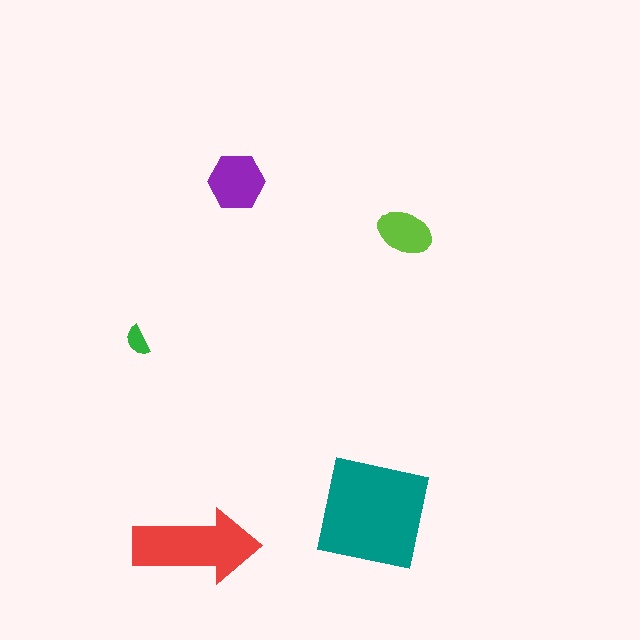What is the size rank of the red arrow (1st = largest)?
2nd.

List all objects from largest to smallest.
The teal square, the red arrow, the purple hexagon, the lime ellipse, the green semicircle.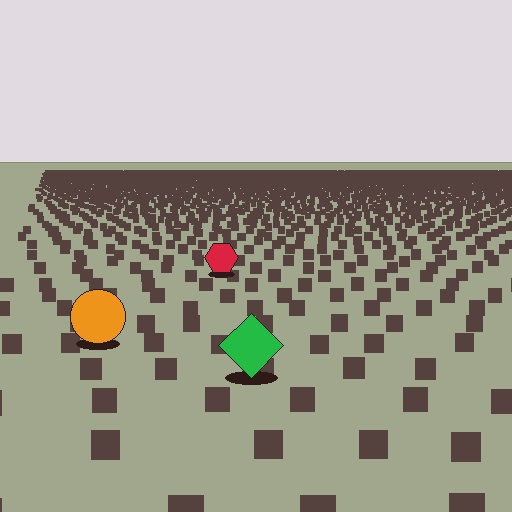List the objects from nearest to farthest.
From nearest to farthest: the green diamond, the orange circle, the red hexagon.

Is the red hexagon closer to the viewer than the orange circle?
No. The orange circle is closer — you can tell from the texture gradient: the ground texture is coarser near it.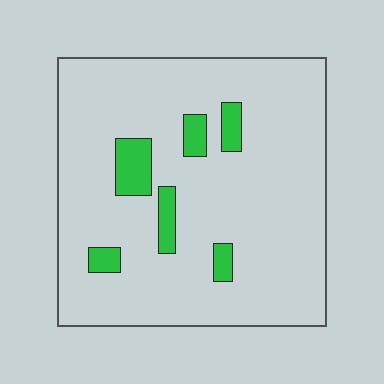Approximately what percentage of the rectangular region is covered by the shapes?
Approximately 10%.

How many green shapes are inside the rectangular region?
6.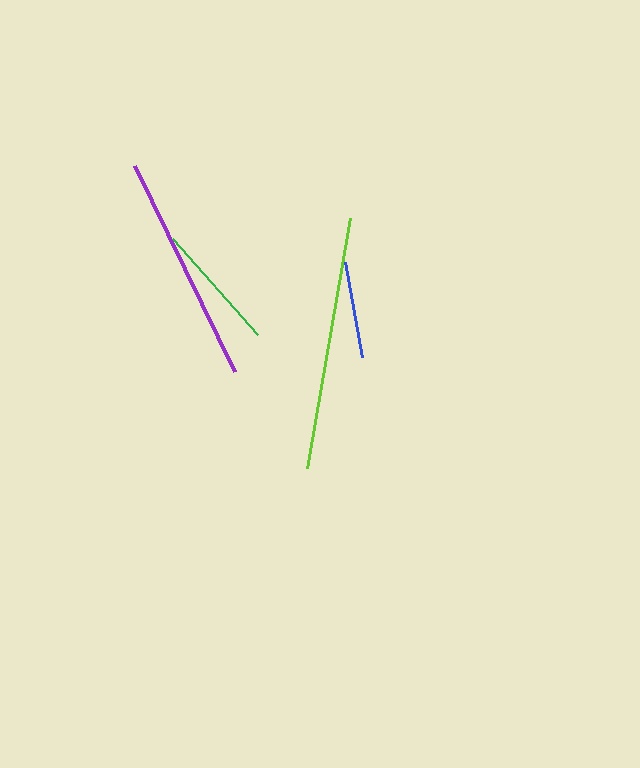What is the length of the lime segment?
The lime segment is approximately 253 pixels long.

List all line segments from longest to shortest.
From longest to shortest: lime, purple, green, blue.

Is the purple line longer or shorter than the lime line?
The lime line is longer than the purple line.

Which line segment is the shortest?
The blue line is the shortest at approximately 97 pixels.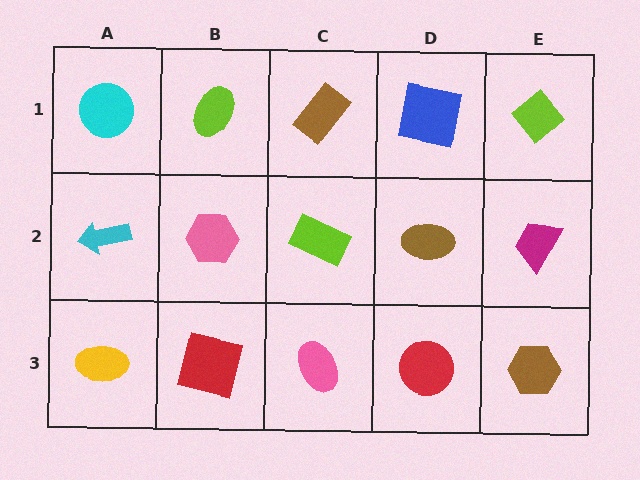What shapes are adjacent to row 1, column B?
A pink hexagon (row 2, column B), a cyan circle (row 1, column A), a brown rectangle (row 1, column C).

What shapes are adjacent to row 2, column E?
A lime diamond (row 1, column E), a brown hexagon (row 3, column E), a brown ellipse (row 2, column D).